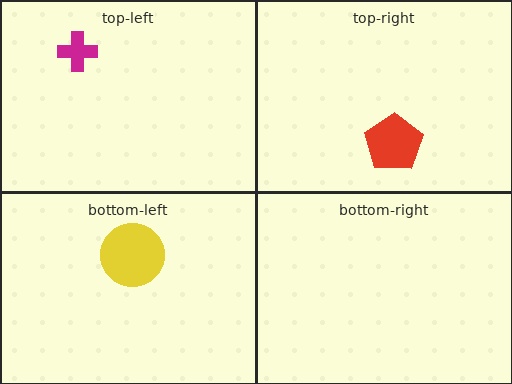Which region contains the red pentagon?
The top-right region.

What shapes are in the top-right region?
The red pentagon.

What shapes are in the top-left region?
The magenta cross.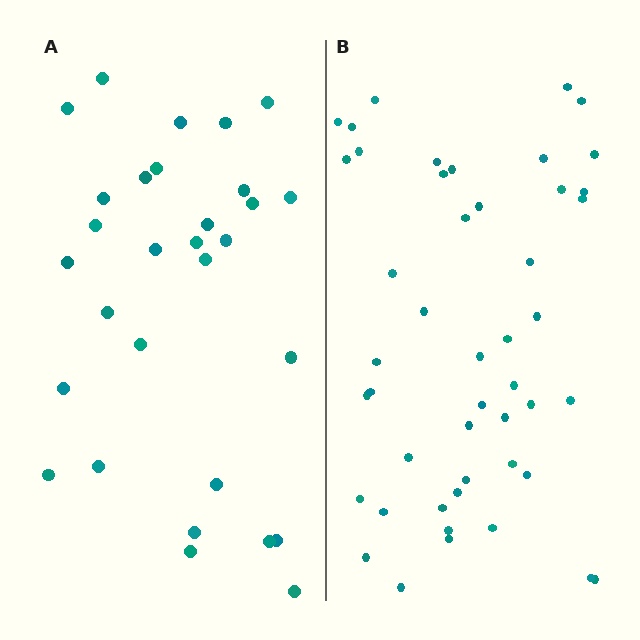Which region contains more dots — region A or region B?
Region B (the right region) has more dots.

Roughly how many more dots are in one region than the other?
Region B has approximately 15 more dots than region A.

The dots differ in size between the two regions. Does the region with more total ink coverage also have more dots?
No. Region A has more total ink coverage because its dots are larger, but region B actually contains more individual dots. Total area can be misleading — the number of items is what matters here.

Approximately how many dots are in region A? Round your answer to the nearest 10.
About 30 dots.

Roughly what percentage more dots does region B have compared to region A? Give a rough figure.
About 55% more.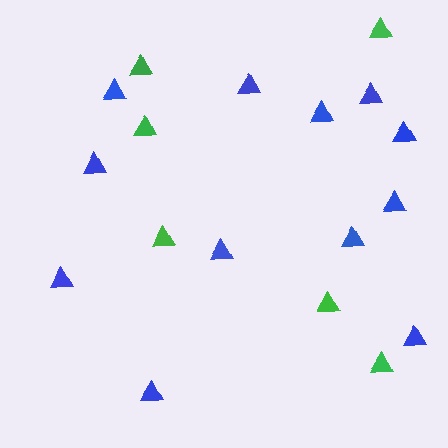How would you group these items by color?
There are 2 groups: one group of blue triangles (12) and one group of green triangles (6).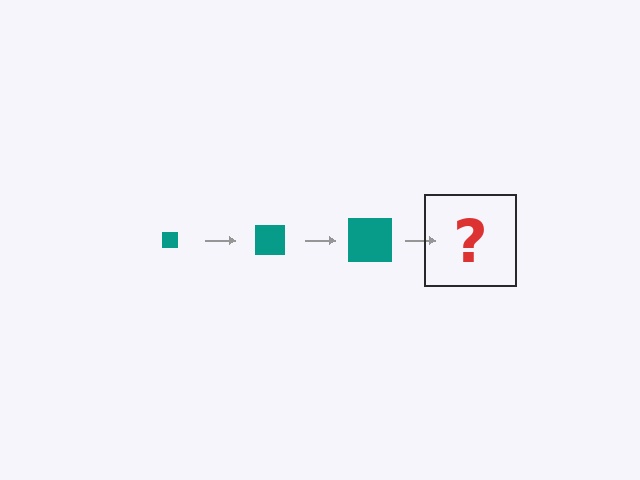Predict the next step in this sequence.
The next step is a teal square, larger than the previous one.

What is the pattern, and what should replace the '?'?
The pattern is that the square gets progressively larger each step. The '?' should be a teal square, larger than the previous one.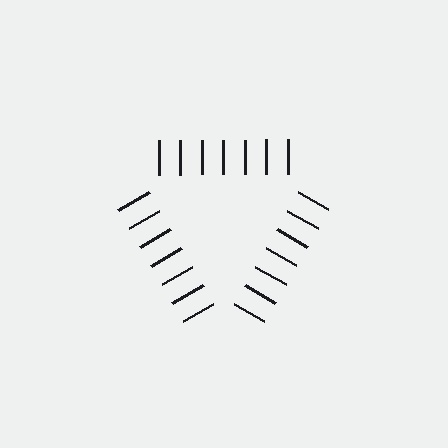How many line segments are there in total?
21 — 7 along each of the 3 edges.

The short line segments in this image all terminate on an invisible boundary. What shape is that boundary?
An illusory triangle — the line segments terminate on its edges but no continuous stroke is drawn.